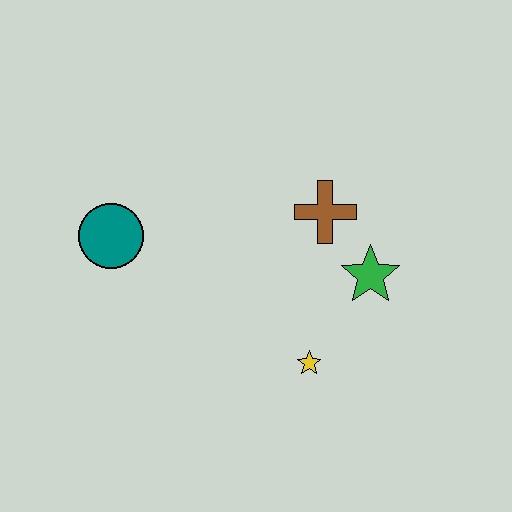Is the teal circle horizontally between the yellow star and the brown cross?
No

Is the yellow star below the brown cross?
Yes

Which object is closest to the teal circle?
The brown cross is closest to the teal circle.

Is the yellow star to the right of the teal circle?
Yes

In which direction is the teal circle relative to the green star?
The teal circle is to the left of the green star.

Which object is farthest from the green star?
The teal circle is farthest from the green star.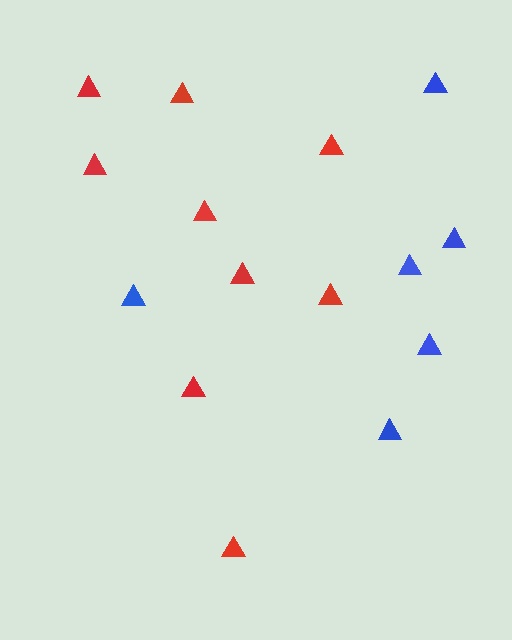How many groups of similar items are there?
There are 2 groups: one group of red triangles (9) and one group of blue triangles (6).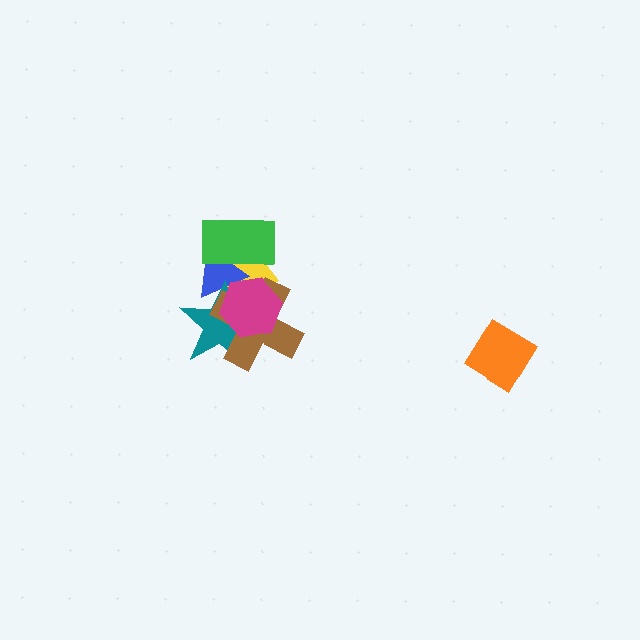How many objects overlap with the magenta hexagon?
4 objects overlap with the magenta hexagon.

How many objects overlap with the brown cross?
4 objects overlap with the brown cross.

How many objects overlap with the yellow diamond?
5 objects overlap with the yellow diamond.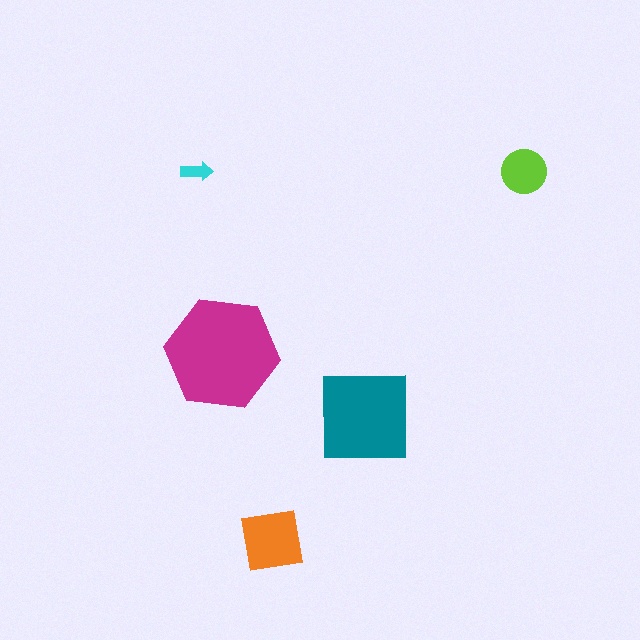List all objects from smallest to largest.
The cyan arrow, the lime circle, the orange square, the teal square, the magenta hexagon.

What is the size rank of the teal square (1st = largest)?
2nd.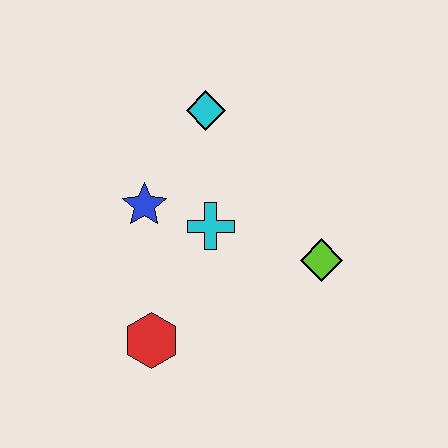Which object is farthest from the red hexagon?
The cyan diamond is farthest from the red hexagon.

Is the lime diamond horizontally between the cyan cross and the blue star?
No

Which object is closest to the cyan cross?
The blue star is closest to the cyan cross.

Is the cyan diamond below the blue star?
No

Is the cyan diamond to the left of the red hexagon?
No